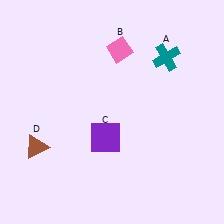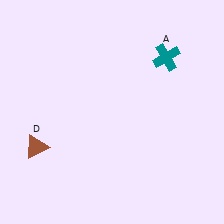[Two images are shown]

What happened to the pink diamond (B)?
The pink diamond (B) was removed in Image 2. It was in the top-right area of Image 1.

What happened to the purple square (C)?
The purple square (C) was removed in Image 2. It was in the bottom-left area of Image 1.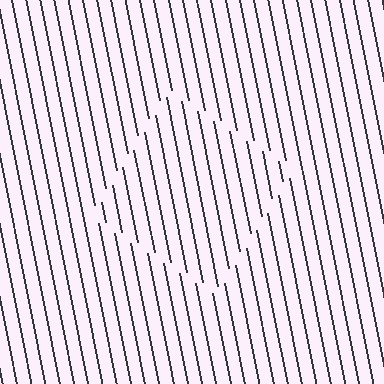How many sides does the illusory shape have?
4 sides — the line-ends trace a square.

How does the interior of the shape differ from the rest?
The interior of the shape contains the same grating, shifted by half a period — the contour is defined by the phase discontinuity where line-ends from the inner and outer gratings abut.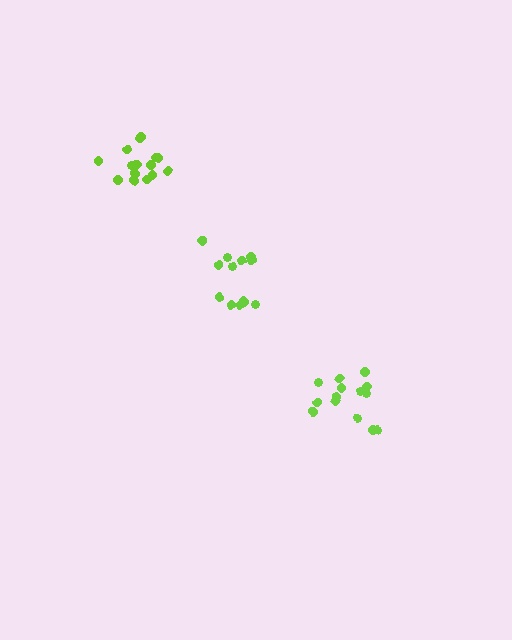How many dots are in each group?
Group 1: 12 dots, Group 2: 15 dots, Group 3: 14 dots (41 total).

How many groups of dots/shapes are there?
There are 3 groups.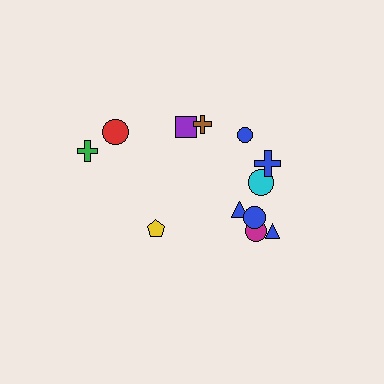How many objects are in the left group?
There are 4 objects.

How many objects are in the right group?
There are 8 objects.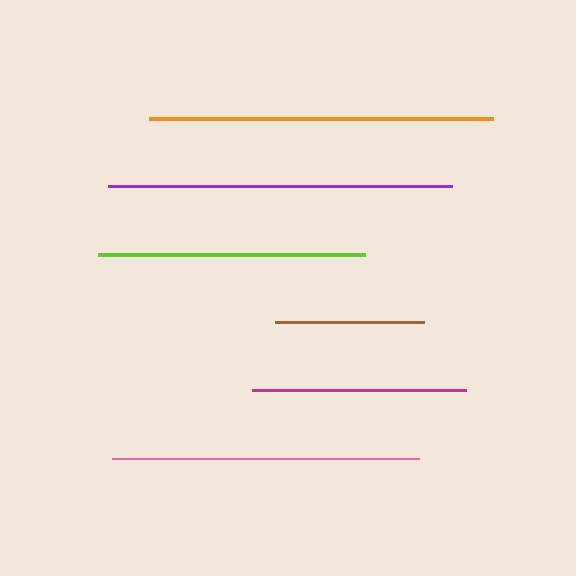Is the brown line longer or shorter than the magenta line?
The magenta line is longer than the brown line.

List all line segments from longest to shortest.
From longest to shortest: orange, purple, pink, lime, magenta, brown.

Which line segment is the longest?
The orange line is the longest at approximately 344 pixels.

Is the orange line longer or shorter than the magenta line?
The orange line is longer than the magenta line.